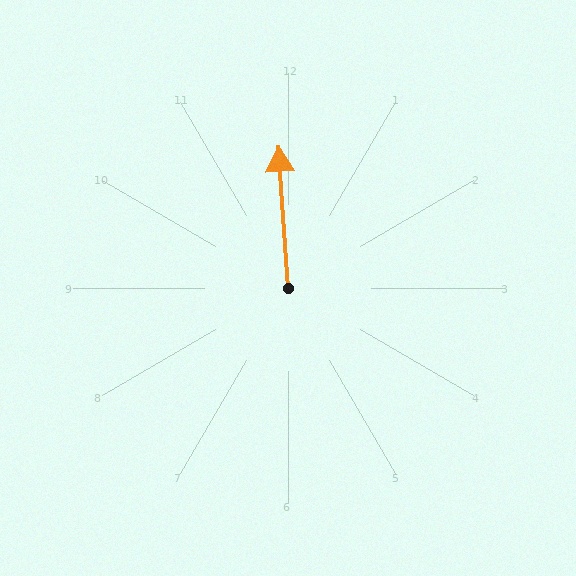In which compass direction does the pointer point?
North.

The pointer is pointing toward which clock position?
Roughly 12 o'clock.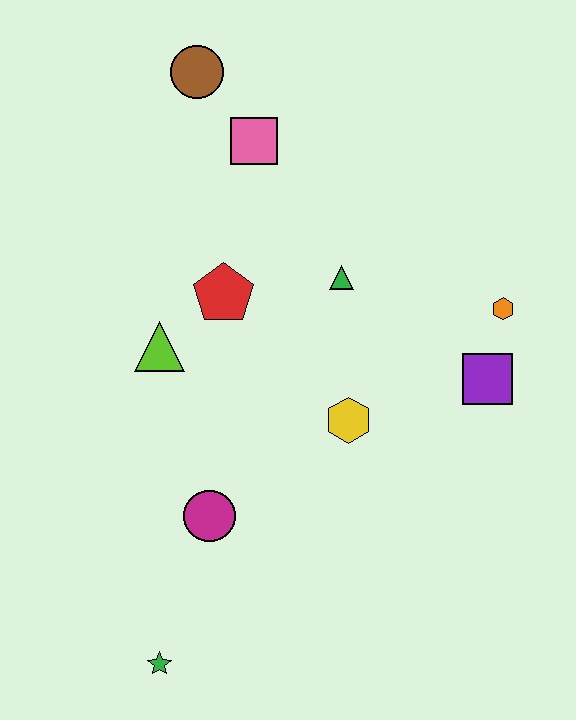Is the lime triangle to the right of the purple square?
No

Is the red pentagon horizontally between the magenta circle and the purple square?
Yes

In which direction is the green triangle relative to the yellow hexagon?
The green triangle is above the yellow hexagon.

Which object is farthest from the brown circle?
The green star is farthest from the brown circle.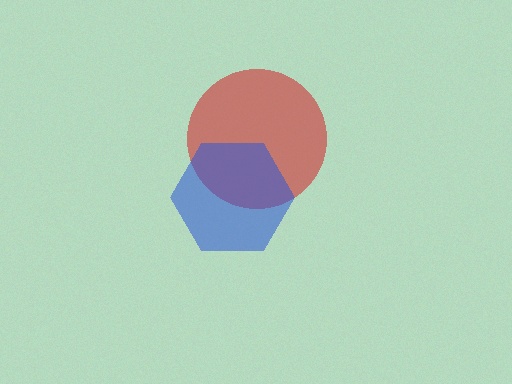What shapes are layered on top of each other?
The layered shapes are: a red circle, a blue hexagon.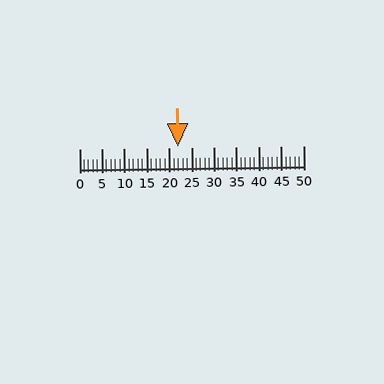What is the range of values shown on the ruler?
The ruler shows values from 0 to 50.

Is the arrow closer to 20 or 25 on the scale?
The arrow is closer to 20.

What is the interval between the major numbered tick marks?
The major tick marks are spaced 5 units apart.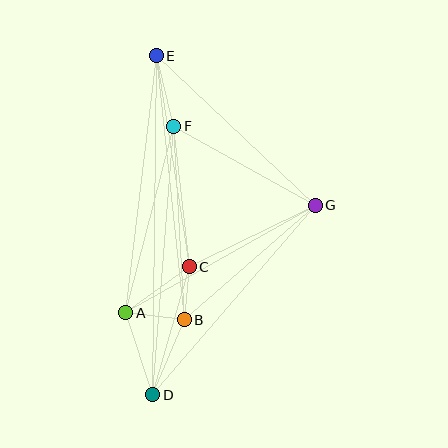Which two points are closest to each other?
Points B and C are closest to each other.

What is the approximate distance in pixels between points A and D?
The distance between A and D is approximately 86 pixels.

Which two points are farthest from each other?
Points D and E are farthest from each other.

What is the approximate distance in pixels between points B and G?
The distance between B and G is approximately 174 pixels.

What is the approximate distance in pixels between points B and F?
The distance between B and F is approximately 194 pixels.